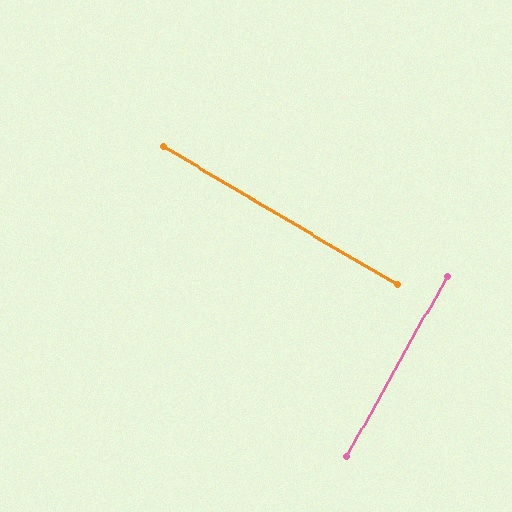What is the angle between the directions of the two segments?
Approximately 89 degrees.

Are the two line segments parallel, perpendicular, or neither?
Perpendicular — they meet at approximately 89°.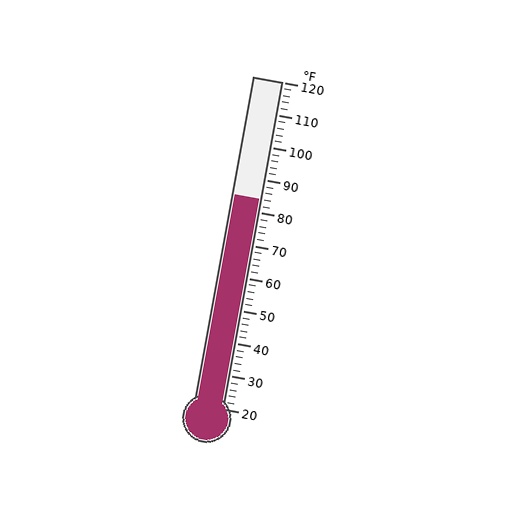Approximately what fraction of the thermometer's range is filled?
The thermometer is filled to approximately 65% of its range.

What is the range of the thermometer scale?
The thermometer scale ranges from 20°F to 120°F.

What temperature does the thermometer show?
The thermometer shows approximately 84°F.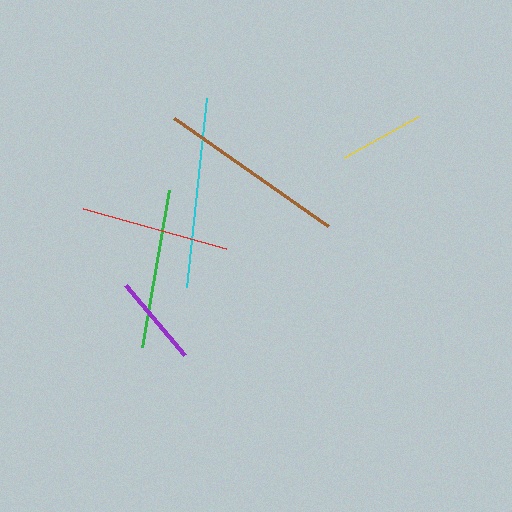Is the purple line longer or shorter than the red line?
The red line is longer than the purple line.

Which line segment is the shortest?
The yellow line is the shortest at approximately 85 pixels.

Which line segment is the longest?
The cyan line is the longest at approximately 189 pixels.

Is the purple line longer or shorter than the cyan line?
The cyan line is longer than the purple line.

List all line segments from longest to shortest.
From longest to shortest: cyan, brown, green, red, purple, yellow.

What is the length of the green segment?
The green segment is approximately 160 pixels long.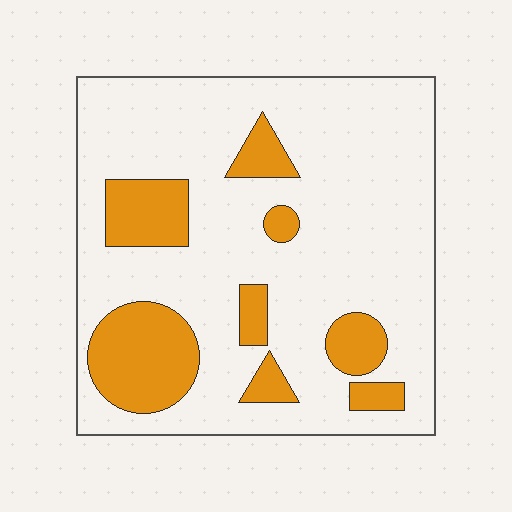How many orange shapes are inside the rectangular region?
8.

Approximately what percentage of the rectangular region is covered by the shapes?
Approximately 20%.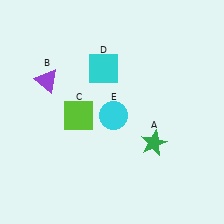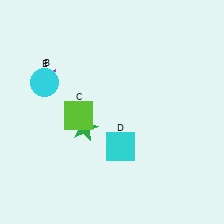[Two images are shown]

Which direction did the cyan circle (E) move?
The cyan circle (E) moved left.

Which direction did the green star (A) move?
The green star (A) moved left.